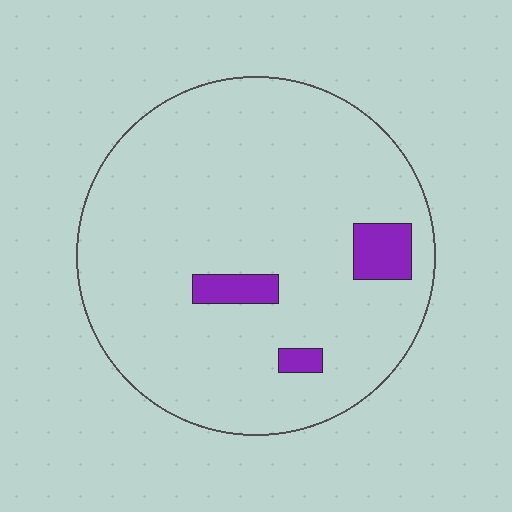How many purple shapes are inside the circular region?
3.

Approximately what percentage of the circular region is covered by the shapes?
Approximately 5%.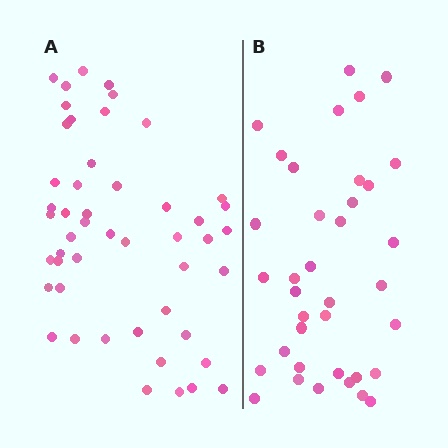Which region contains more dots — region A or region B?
Region A (the left region) has more dots.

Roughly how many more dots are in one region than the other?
Region A has roughly 12 or so more dots than region B.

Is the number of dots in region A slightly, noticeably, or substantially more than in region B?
Region A has noticeably more, but not dramatically so. The ratio is roughly 1.3 to 1.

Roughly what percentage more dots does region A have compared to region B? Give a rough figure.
About 30% more.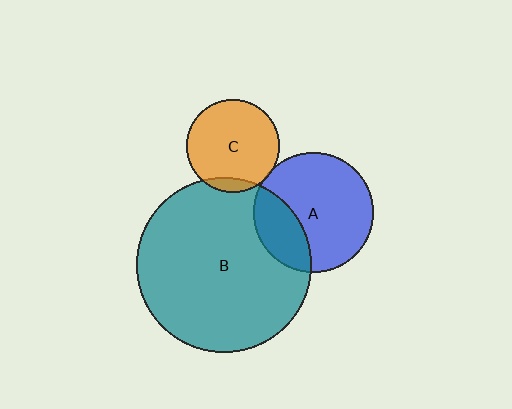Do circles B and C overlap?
Yes.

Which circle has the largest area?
Circle B (teal).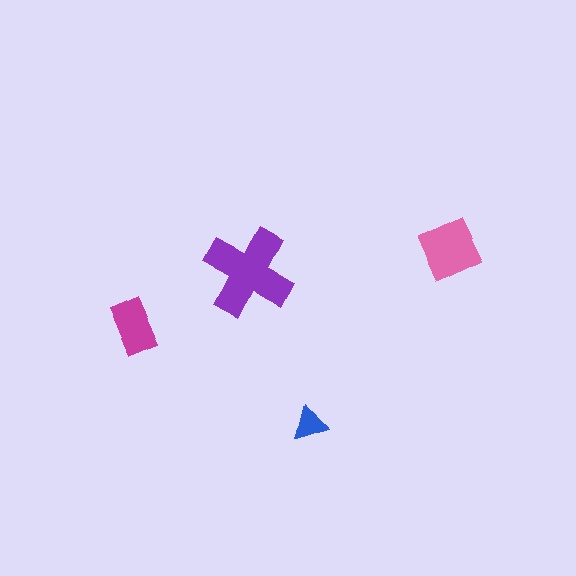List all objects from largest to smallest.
The purple cross, the pink square, the magenta rectangle, the blue triangle.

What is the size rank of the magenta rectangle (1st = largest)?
3rd.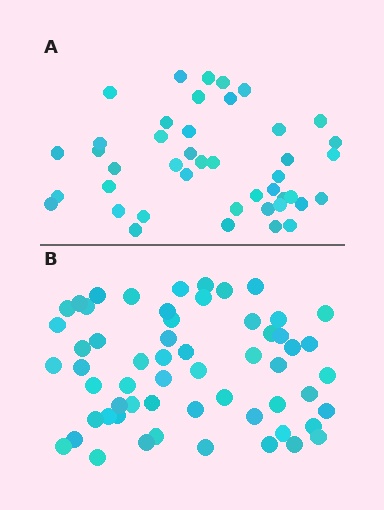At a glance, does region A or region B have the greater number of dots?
Region B (the bottom region) has more dots.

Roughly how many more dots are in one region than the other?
Region B has approximately 15 more dots than region A.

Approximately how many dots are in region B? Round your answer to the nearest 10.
About 60 dots. (The exact count is 58, which rounds to 60.)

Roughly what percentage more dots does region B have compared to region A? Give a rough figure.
About 35% more.